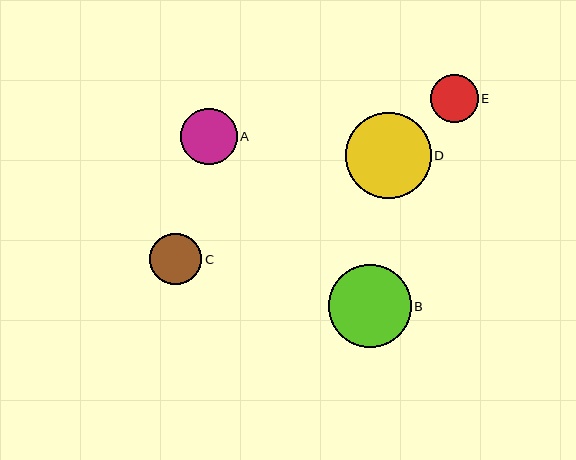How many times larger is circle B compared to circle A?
Circle B is approximately 1.5 times the size of circle A.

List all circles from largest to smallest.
From largest to smallest: D, B, A, C, E.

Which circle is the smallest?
Circle E is the smallest with a size of approximately 48 pixels.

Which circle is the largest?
Circle D is the largest with a size of approximately 86 pixels.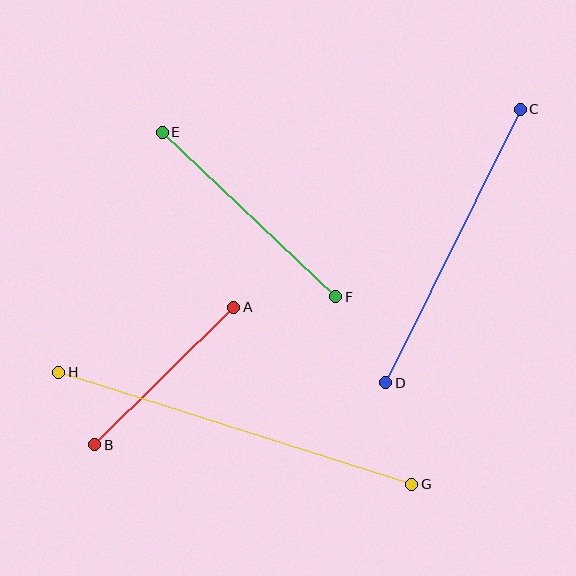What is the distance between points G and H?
The distance is approximately 370 pixels.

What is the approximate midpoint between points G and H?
The midpoint is at approximately (235, 428) pixels.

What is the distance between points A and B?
The distance is approximately 196 pixels.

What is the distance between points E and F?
The distance is approximately 239 pixels.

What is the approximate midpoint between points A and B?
The midpoint is at approximately (164, 376) pixels.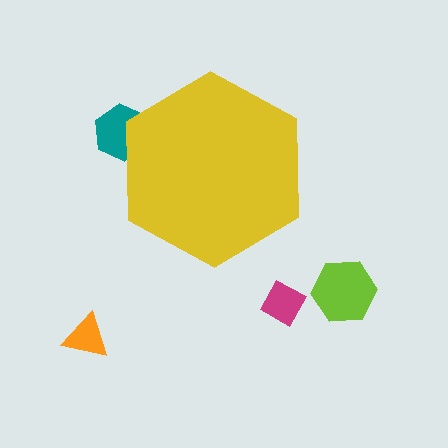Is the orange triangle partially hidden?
No, the orange triangle is fully visible.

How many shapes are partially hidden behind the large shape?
1 shape is partially hidden.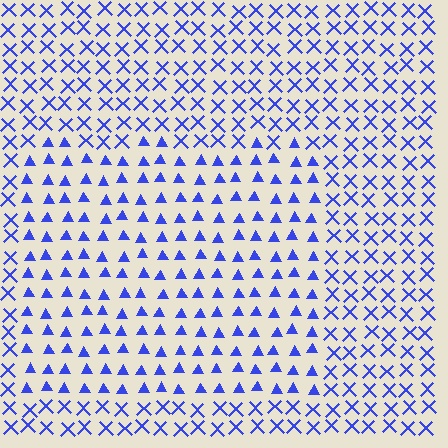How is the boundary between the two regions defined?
The boundary is defined by a change in element shape: triangles inside vs. X marks outside. All elements share the same color and spacing.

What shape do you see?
I see a rectangle.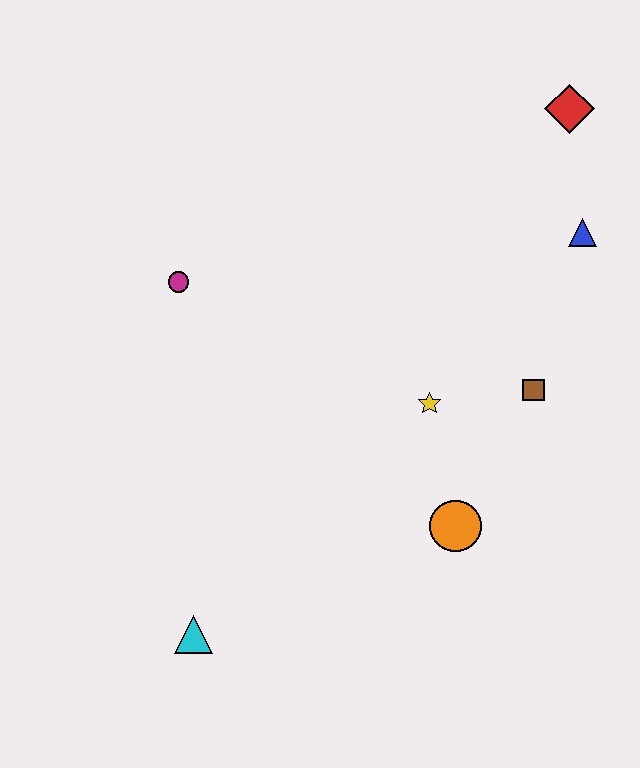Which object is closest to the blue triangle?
The red diamond is closest to the blue triangle.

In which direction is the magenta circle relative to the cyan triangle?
The magenta circle is above the cyan triangle.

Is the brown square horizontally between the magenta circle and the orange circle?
No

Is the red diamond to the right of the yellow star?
Yes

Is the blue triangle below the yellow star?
No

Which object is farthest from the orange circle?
The red diamond is farthest from the orange circle.